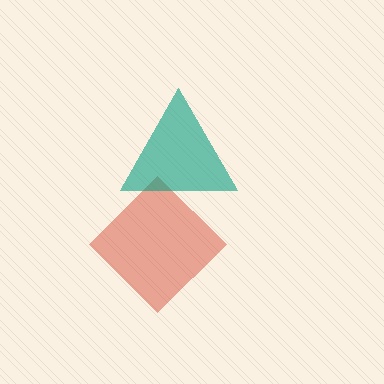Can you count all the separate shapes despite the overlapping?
Yes, there are 2 separate shapes.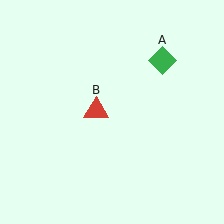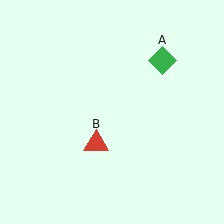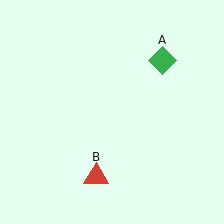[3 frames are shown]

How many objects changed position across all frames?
1 object changed position: red triangle (object B).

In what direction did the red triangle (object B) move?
The red triangle (object B) moved down.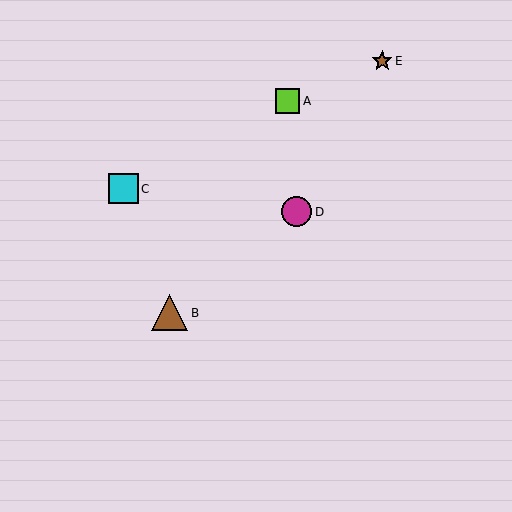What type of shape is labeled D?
Shape D is a magenta circle.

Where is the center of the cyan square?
The center of the cyan square is at (124, 189).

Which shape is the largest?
The brown triangle (labeled B) is the largest.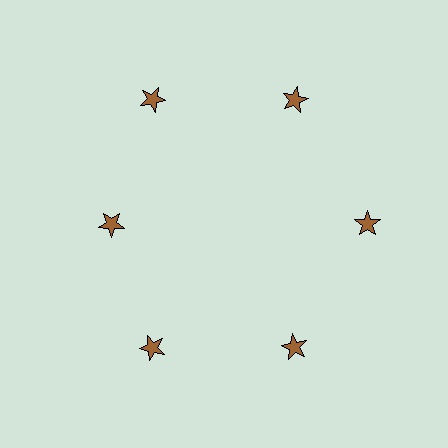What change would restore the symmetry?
The symmetry would be restored by moving it outward, back onto the ring so that all 6 stars sit at equal angles and equal distance from the center.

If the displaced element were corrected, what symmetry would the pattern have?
It would have 6-fold rotational symmetry — the pattern would map onto itself every 60 degrees.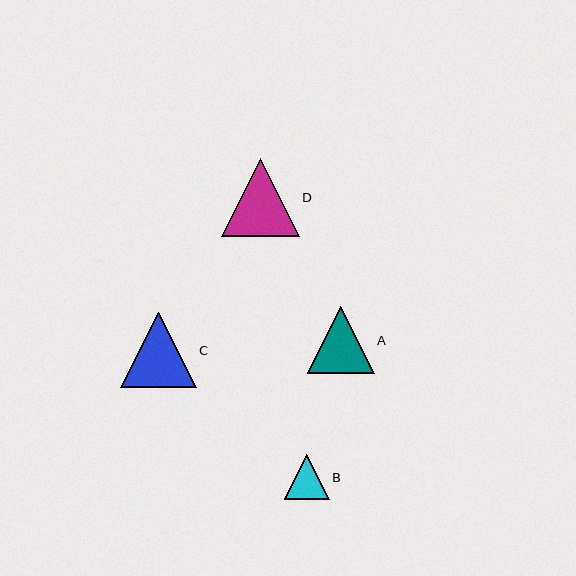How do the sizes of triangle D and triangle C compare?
Triangle D and triangle C are approximately the same size.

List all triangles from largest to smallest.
From largest to smallest: D, C, A, B.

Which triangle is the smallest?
Triangle B is the smallest with a size of approximately 45 pixels.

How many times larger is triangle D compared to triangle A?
Triangle D is approximately 1.2 times the size of triangle A.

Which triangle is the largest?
Triangle D is the largest with a size of approximately 78 pixels.